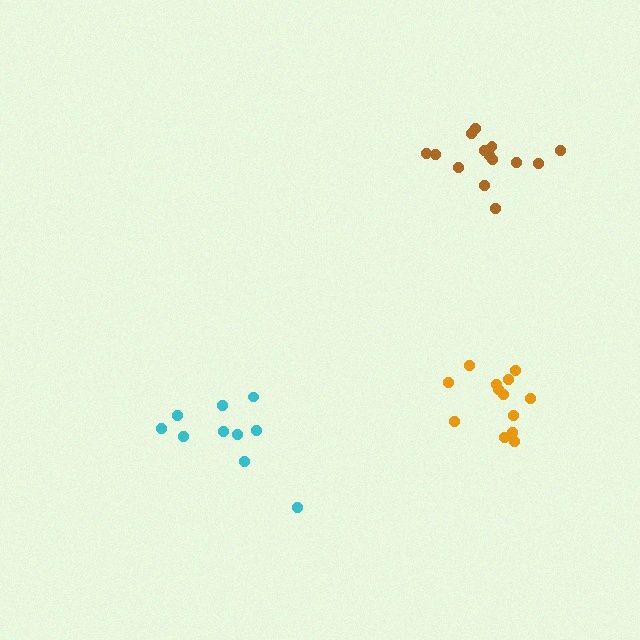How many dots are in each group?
Group 1: 13 dots, Group 2: 10 dots, Group 3: 14 dots (37 total).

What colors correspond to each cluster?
The clusters are colored: orange, cyan, brown.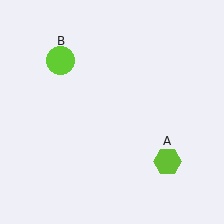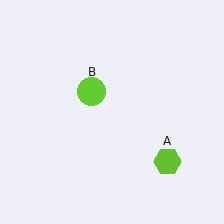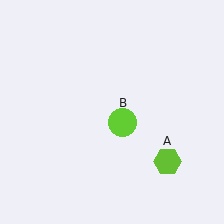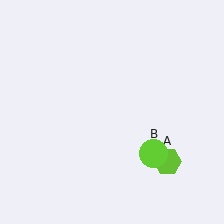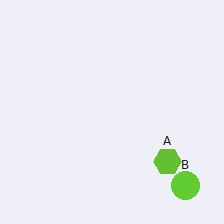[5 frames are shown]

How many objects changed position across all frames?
1 object changed position: lime circle (object B).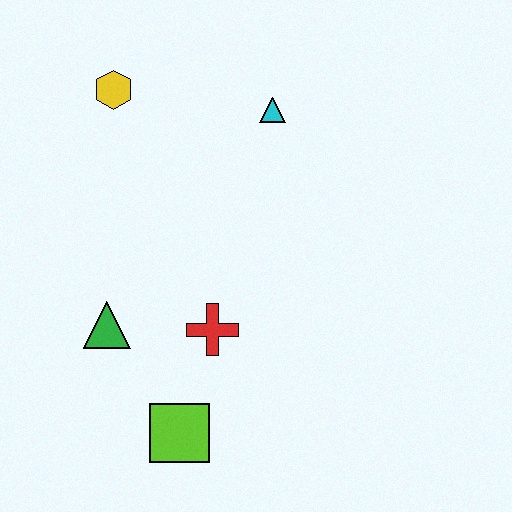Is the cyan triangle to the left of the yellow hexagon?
No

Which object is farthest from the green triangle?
The cyan triangle is farthest from the green triangle.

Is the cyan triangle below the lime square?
No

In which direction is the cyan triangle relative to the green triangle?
The cyan triangle is above the green triangle.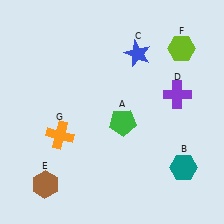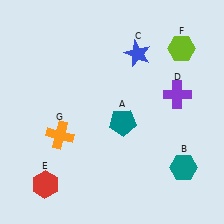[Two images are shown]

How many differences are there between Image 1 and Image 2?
There are 2 differences between the two images.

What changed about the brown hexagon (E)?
In Image 1, E is brown. In Image 2, it changed to red.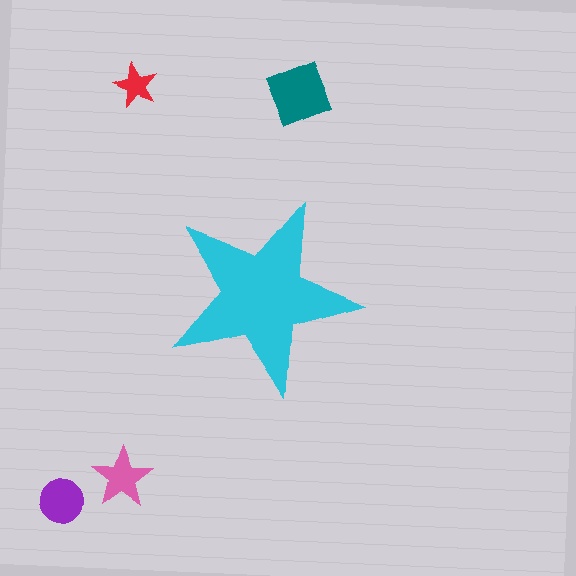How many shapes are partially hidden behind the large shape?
0 shapes are partially hidden.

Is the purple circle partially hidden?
No, the purple circle is fully visible.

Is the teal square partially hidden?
No, the teal square is fully visible.